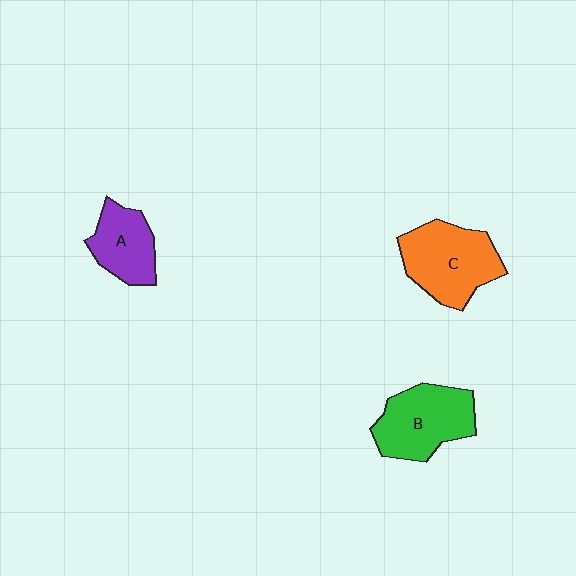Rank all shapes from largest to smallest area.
From largest to smallest: C (orange), B (green), A (purple).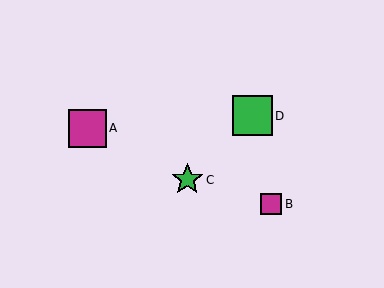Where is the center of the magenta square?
The center of the magenta square is at (271, 204).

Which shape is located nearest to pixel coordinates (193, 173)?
The green star (labeled C) at (187, 180) is nearest to that location.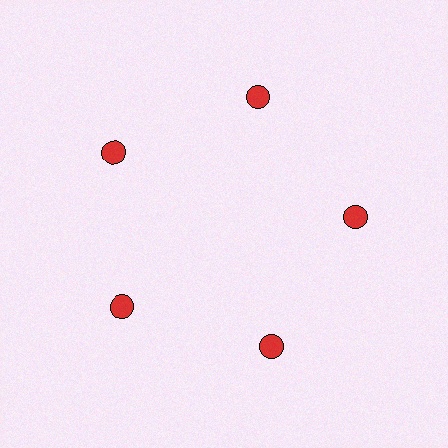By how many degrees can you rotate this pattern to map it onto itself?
The pattern maps onto itself every 72 degrees of rotation.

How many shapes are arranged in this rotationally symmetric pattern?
There are 5 shapes, arranged in 5 groups of 1.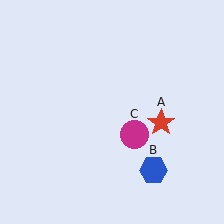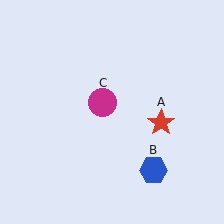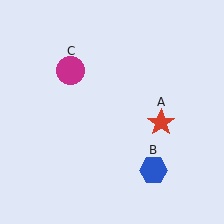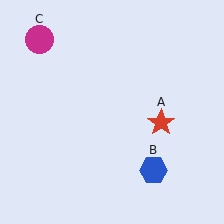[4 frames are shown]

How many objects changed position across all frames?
1 object changed position: magenta circle (object C).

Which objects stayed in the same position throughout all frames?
Red star (object A) and blue hexagon (object B) remained stationary.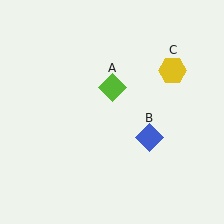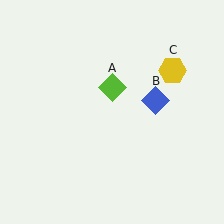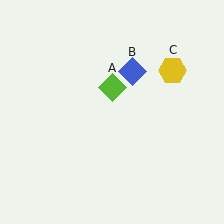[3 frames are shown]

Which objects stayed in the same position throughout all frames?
Lime diamond (object A) and yellow hexagon (object C) remained stationary.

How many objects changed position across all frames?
1 object changed position: blue diamond (object B).